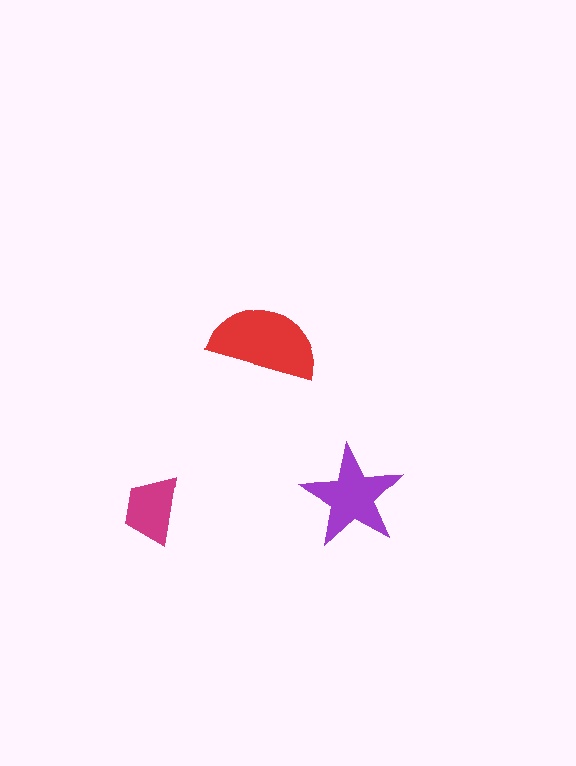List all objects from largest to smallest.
The red semicircle, the purple star, the magenta trapezoid.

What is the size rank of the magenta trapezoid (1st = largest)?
3rd.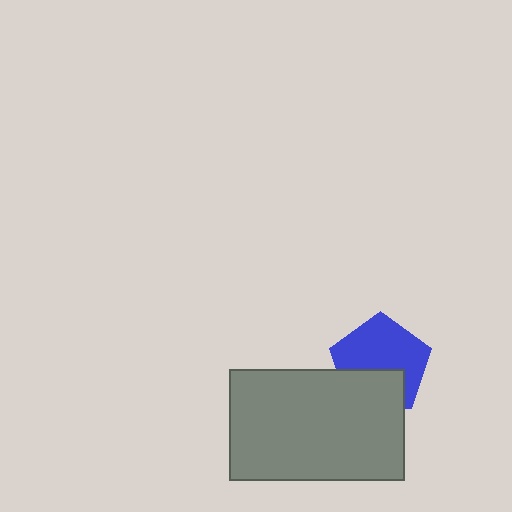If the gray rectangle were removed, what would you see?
You would see the complete blue pentagon.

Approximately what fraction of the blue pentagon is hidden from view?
Roughly 36% of the blue pentagon is hidden behind the gray rectangle.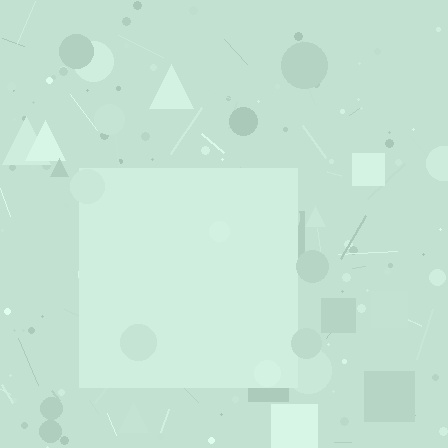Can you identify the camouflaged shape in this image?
The camouflaged shape is a square.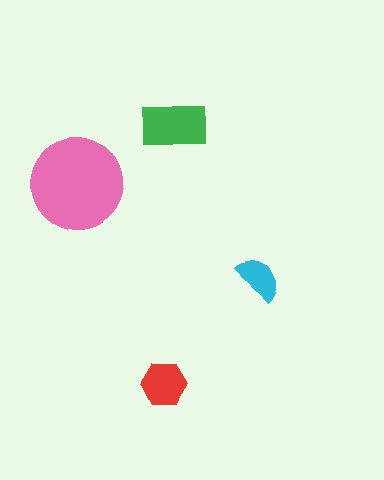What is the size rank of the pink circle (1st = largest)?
1st.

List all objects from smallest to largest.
The cyan semicircle, the red hexagon, the green rectangle, the pink circle.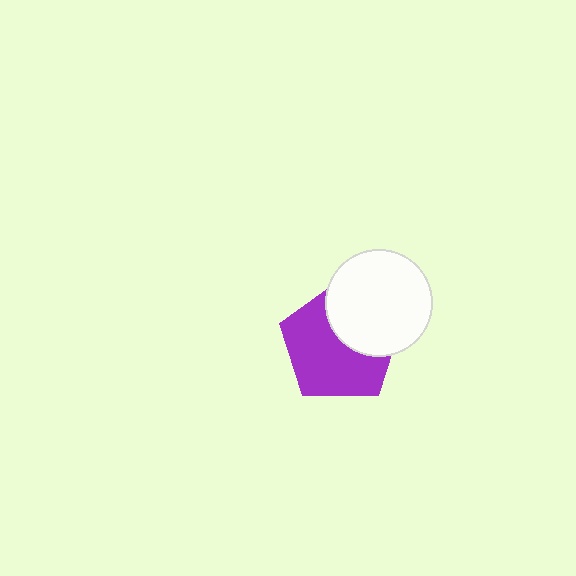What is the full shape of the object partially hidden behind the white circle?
The partially hidden object is a purple pentagon.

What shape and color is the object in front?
The object in front is a white circle.